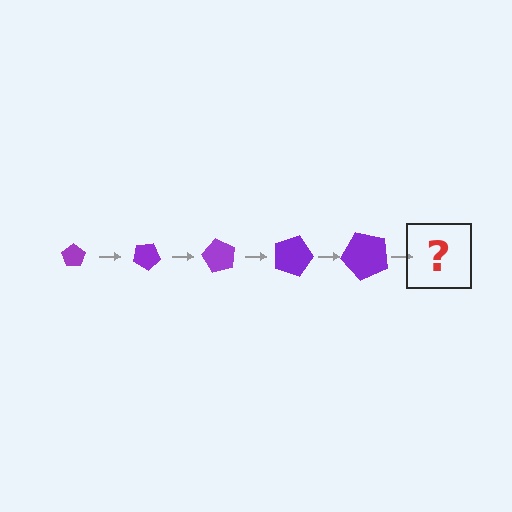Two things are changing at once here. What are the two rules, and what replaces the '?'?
The two rules are that the pentagon grows larger each step and it rotates 30 degrees each step. The '?' should be a pentagon, larger than the previous one and rotated 150 degrees from the start.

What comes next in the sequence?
The next element should be a pentagon, larger than the previous one and rotated 150 degrees from the start.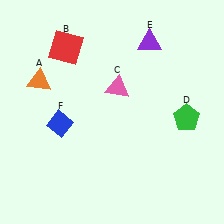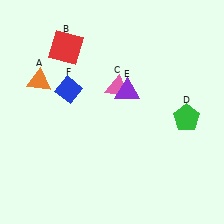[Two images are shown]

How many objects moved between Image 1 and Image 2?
2 objects moved between the two images.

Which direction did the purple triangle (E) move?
The purple triangle (E) moved down.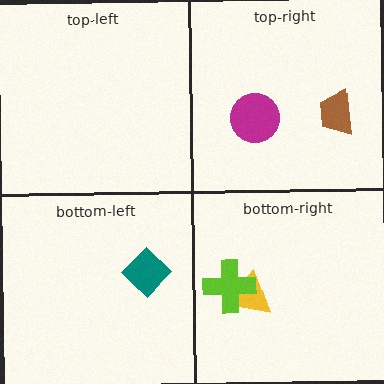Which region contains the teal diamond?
The bottom-left region.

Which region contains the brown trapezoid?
The top-right region.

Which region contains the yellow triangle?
The bottom-right region.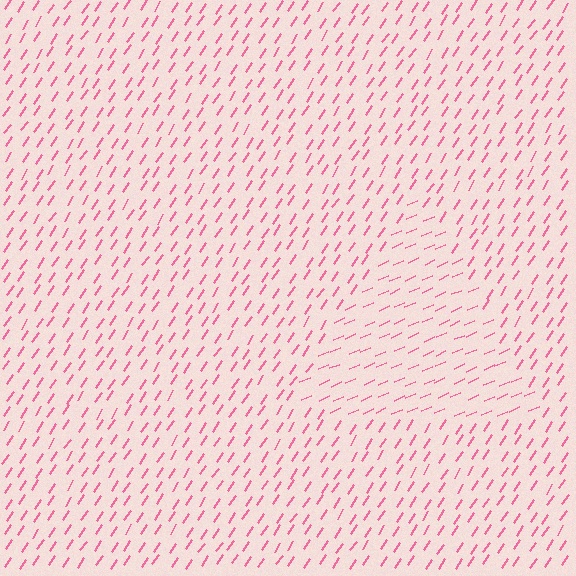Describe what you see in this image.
The image is filled with small pink line segments. A triangle region in the image has lines oriented differently from the surrounding lines, creating a visible texture boundary.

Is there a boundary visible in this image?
Yes, there is a texture boundary formed by a change in line orientation.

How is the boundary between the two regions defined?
The boundary is defined purely by a change in line orientation (approximately 33 degrees difference). All lines are the same color and thickness.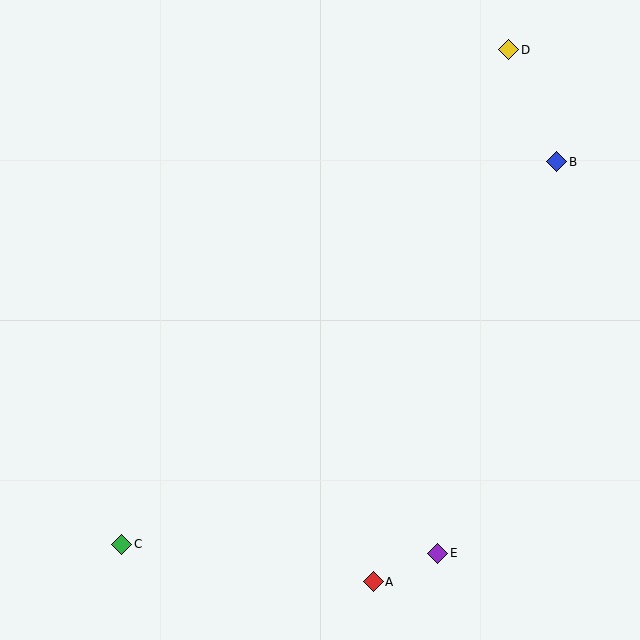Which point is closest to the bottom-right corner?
Point E is closest to the bottom-right corner.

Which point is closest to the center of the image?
Point E at (438, 553) is closest to the center.